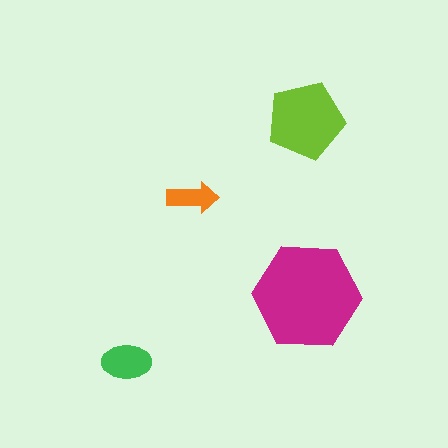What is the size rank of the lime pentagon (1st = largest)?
2nd.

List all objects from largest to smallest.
The magenta hexagon, the lime pentagon, the green ellipse, the orange arrow.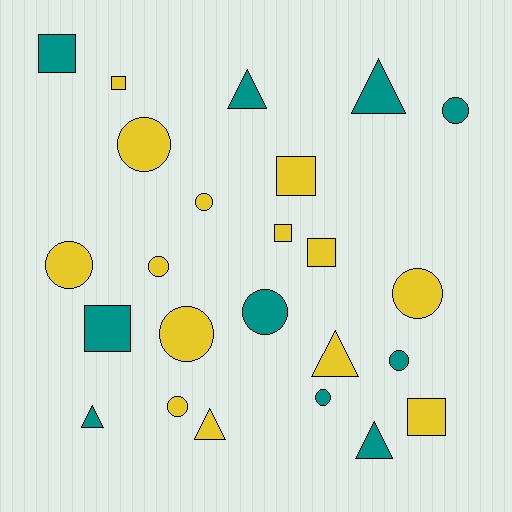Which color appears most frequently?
Yellow, with 14 objects.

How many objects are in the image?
There are 24 objects.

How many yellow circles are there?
There are 7 yellow circles.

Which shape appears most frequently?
Circle, with 11 objects.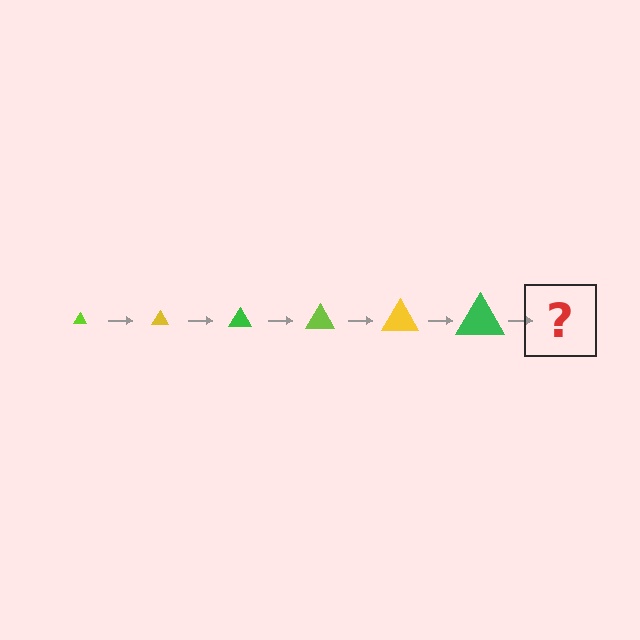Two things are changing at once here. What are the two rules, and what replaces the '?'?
The two rules are that the triangle grows larger each step and the color cycles through lime, yellow, and green. The '?' should be a lime triangle, larger than the previous one.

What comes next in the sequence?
The next element should be a lime triangle, larger than the previous one.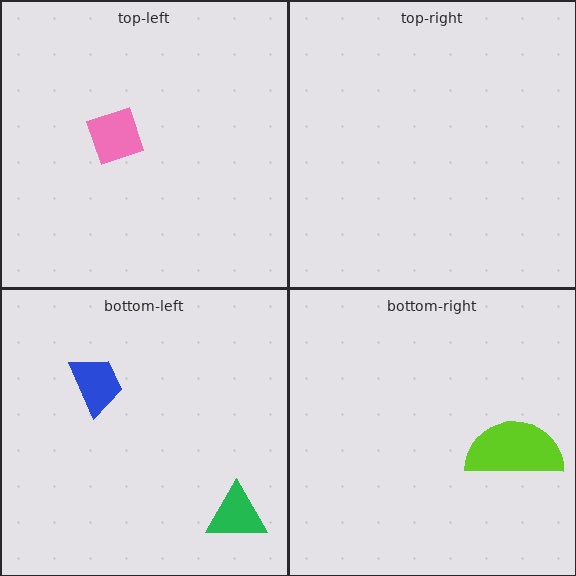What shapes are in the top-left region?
The pink diamond.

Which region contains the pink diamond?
The top-left region.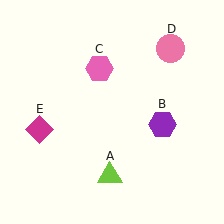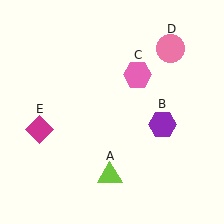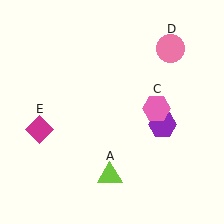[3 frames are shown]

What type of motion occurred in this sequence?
The pink hexagon (object C) rotated clockwise around the center of the scene.